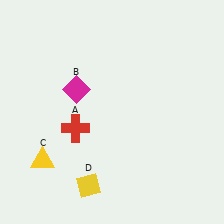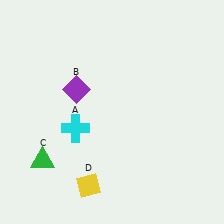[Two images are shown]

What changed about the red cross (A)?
In Image 1, A is red. In Image 2, it changed to cyan.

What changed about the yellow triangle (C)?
In Image 1, C is yellow. In Image 2, it changed to green.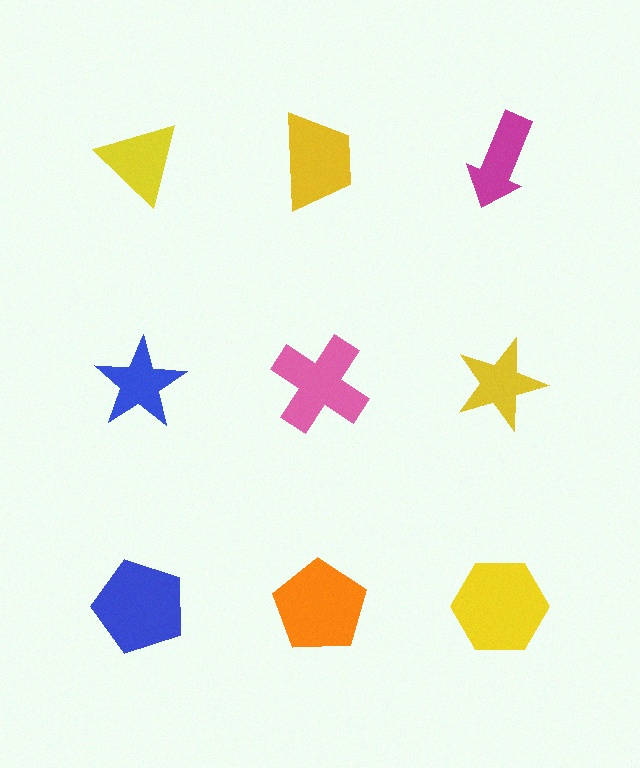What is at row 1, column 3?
A magenta arrow.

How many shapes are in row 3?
3 shapes.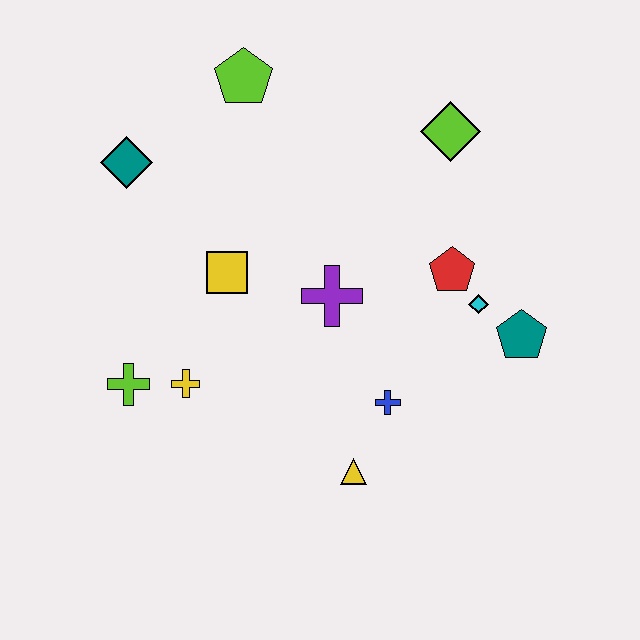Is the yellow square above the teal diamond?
No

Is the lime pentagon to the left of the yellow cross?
No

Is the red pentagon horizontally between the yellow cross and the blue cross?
No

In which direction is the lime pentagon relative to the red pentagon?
The lime pentagon is to the left of the red pentagon.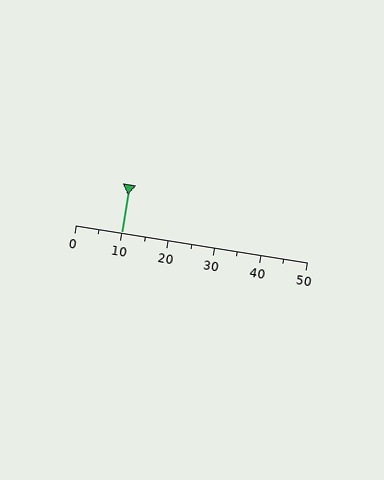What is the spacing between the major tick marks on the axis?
The major ticks are spaced 10 apart.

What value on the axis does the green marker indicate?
The marker indicates approximately 10.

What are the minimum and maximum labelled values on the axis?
The axis runs from 0 to 50.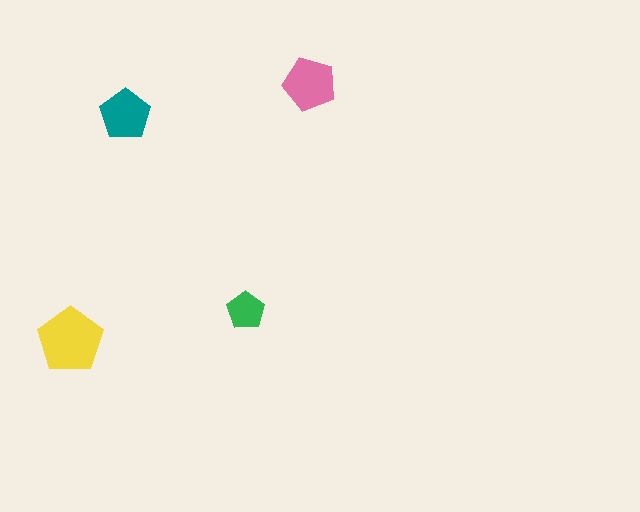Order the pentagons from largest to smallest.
the yellow one, the pink one, the teal one, the green one.